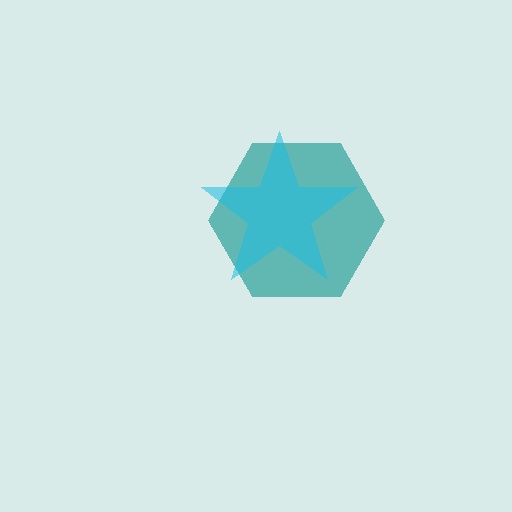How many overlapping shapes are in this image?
There are 2 overlapping shapes in the image.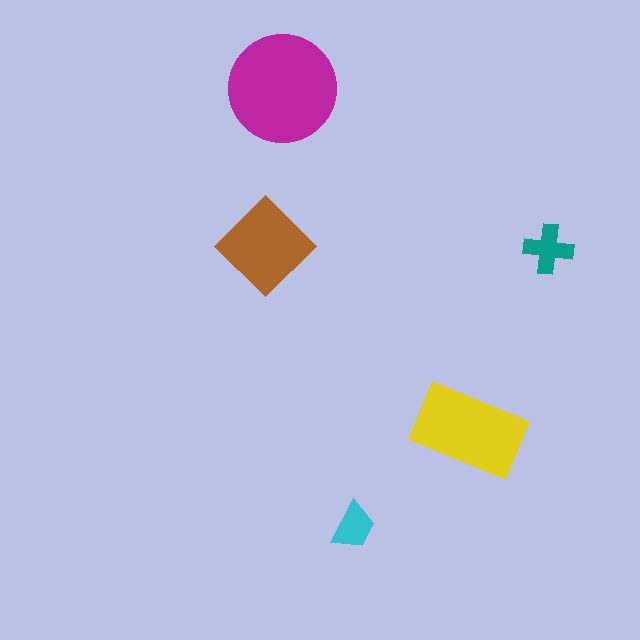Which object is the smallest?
The cyan trapezoid.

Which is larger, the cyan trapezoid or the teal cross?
The teal cross.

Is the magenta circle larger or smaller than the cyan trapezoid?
Larger.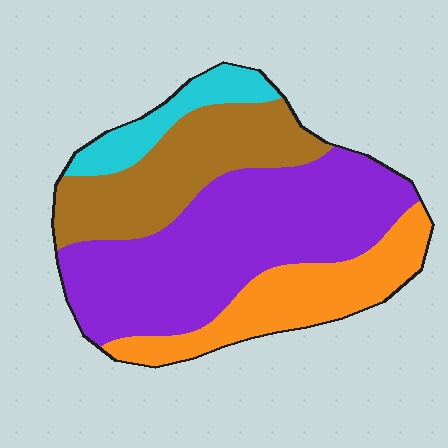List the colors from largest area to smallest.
From largest to smallest: purple, brown, orange, cyan.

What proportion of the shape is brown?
Brown covers about 25% of the shape.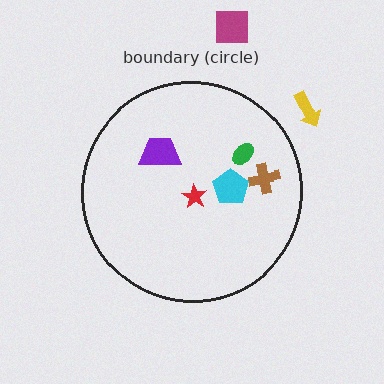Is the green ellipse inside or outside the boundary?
Inside.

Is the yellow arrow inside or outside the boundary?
Outside.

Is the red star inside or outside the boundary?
Inside.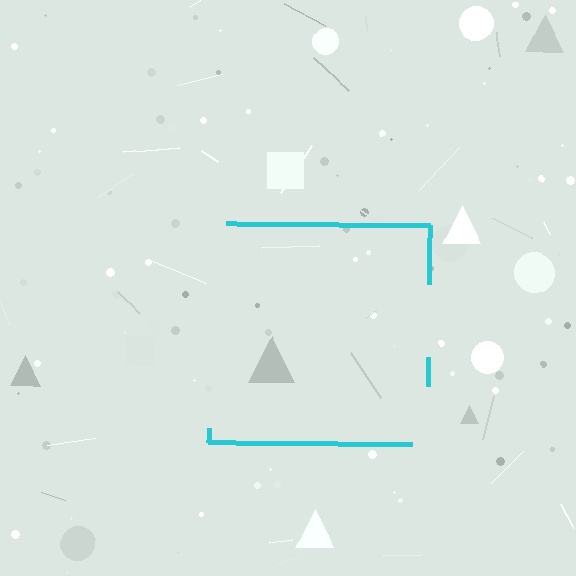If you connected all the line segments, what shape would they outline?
They would outline a square.